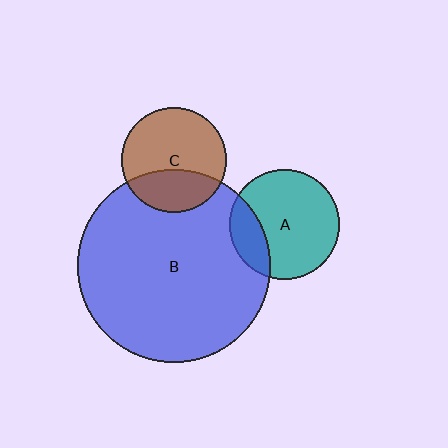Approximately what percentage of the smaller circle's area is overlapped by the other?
Approximately 35%.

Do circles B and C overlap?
Yes.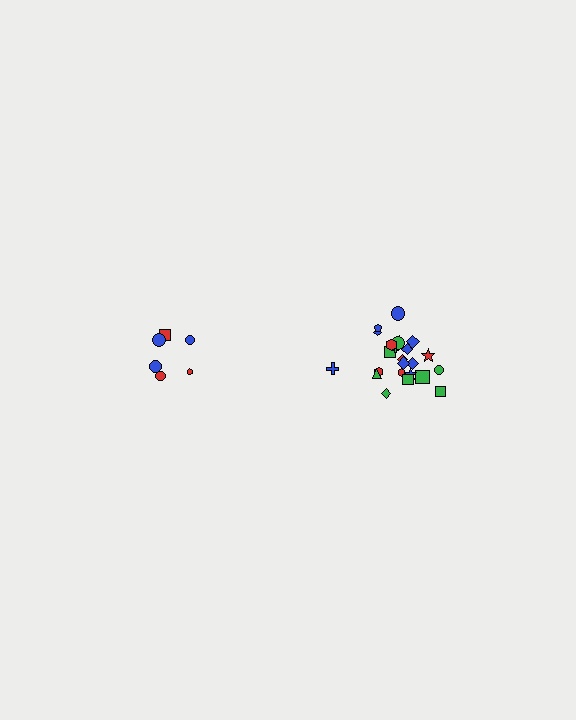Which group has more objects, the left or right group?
The right group.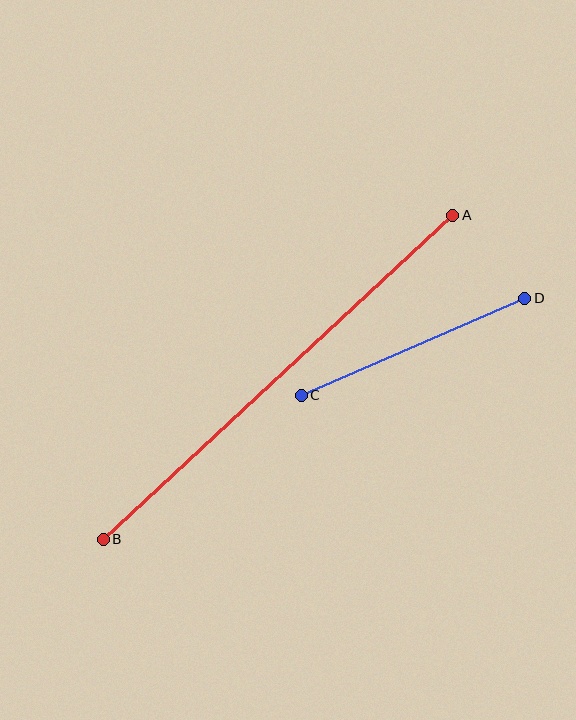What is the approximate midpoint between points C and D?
The midpoint is at approximately (413, 347) pixels.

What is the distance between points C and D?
The distance is approximately 244 pixels.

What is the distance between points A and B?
The distance is approximately 477 pixels.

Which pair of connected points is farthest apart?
Points A and B are farthest apart.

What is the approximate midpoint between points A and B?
The midpoint is at approximately (278, 377) pixels.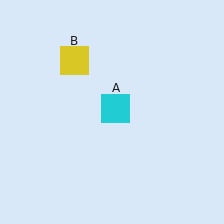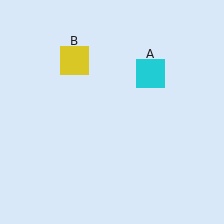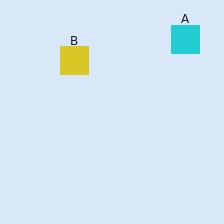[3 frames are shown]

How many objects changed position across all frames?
1 object changed position: cyan square (object A).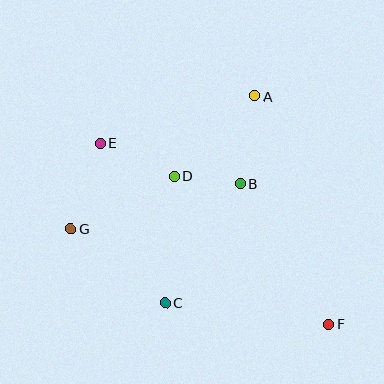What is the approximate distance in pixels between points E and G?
The distance between E and G is approximately 90 pixels.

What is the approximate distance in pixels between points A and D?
The distance between A and D is approximately 113 pixels.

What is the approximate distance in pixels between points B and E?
The distance between B and E is approximately 146 pixels.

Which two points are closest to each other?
Points B and D are closest to each other.